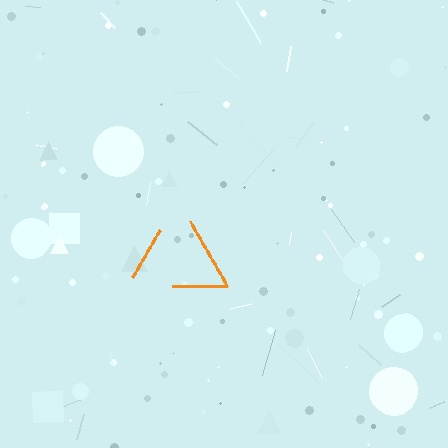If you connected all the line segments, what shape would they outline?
They would outline a triangle.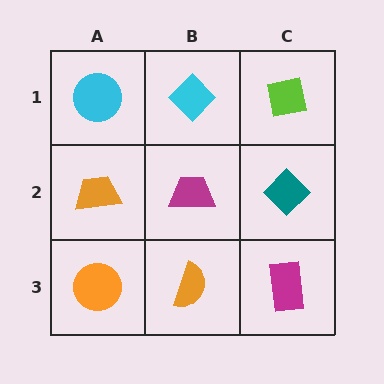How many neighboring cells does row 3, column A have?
2.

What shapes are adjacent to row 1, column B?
A magenta trapezoid (row 2, column B), a cyan circle (row 1, column A), a lime square (row 1, column C).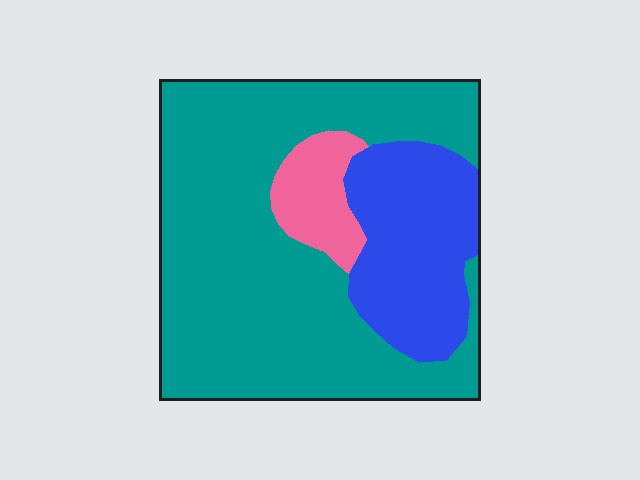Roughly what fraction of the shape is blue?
Blue takes up between a sixth and a third of the shape.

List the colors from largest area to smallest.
From largest to smallest: teal, blue, pink.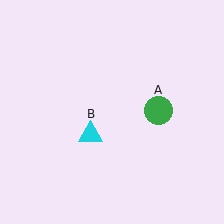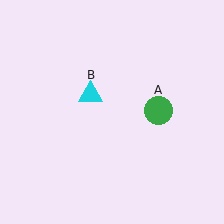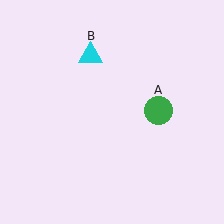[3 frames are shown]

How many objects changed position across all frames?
1 object changed position: cyan triangle (object B).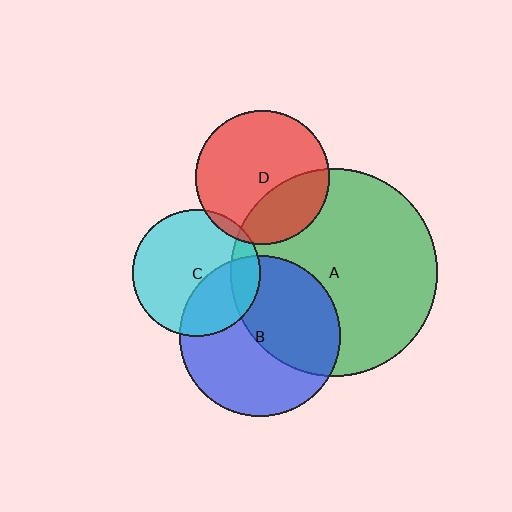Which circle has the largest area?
Circle A (green).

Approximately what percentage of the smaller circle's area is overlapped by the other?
Approximately 30%.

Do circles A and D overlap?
Yes.